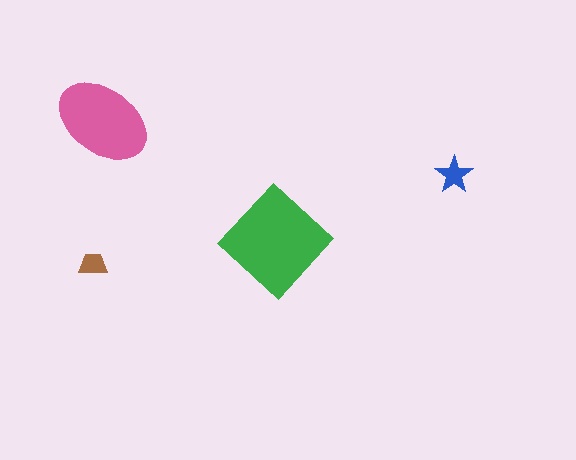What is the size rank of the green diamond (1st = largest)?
1st.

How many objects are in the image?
There are 4 objects in the image.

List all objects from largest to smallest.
The green diamond, the pink ellipse, the blue star, the brown trapezoid.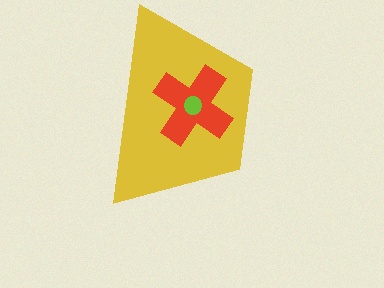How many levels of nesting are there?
3.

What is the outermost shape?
The yellow trapezoid.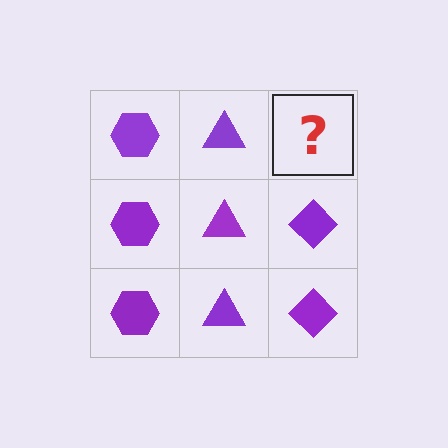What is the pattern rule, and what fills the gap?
The rule is that each column has a consistent shape. The gap should be filled with a purple diamond.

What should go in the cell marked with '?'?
The missing cell should contain a purple diamond.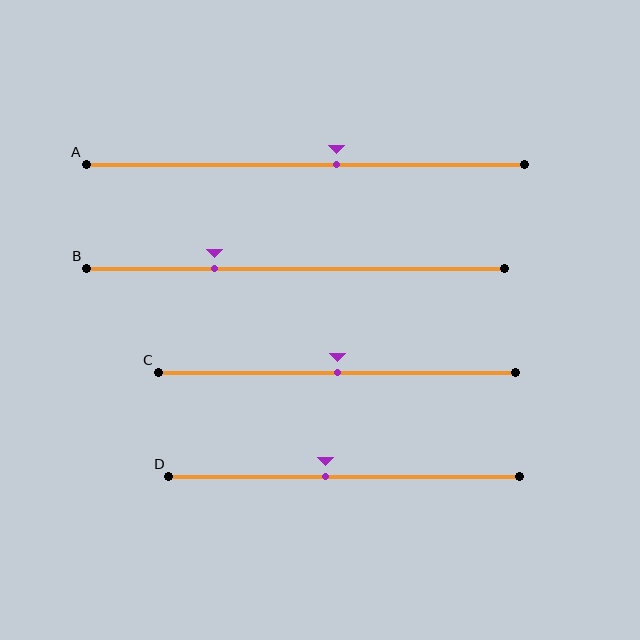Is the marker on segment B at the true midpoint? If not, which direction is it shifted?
No, the marker on segment B is shifted to the left by about 19% of the segment length.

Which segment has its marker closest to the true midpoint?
Segment C has its marker closest to the true midpoint.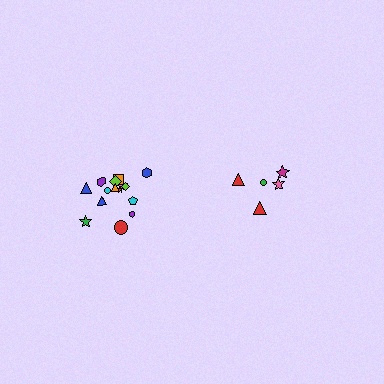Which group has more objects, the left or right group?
The left group.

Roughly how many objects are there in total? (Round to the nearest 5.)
Roughly 20 objects in total.